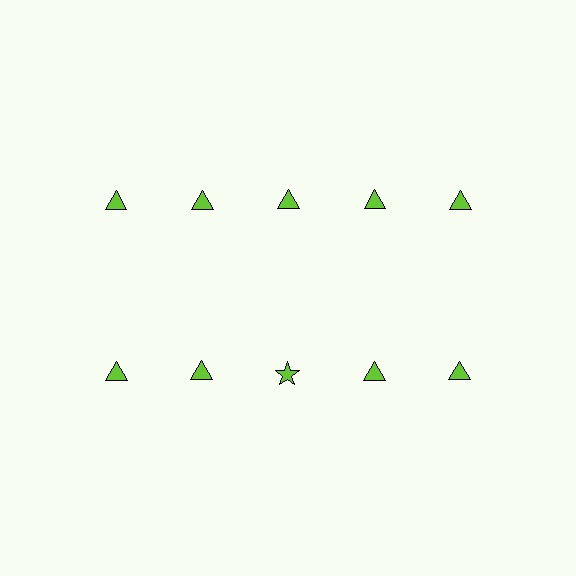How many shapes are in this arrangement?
There are 10 shapes arranged in a grid pattern.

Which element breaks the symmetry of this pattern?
The lime star in the second row, center column breaks the symmetry. All other shapes are lime triangles.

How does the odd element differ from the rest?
It has a different shape: star instead of triangle.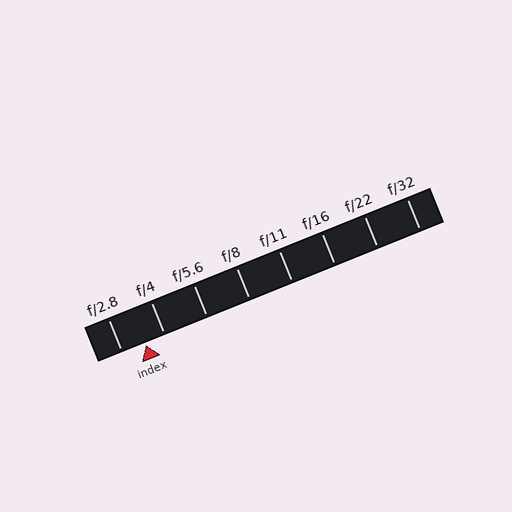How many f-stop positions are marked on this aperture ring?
There are 8 f-stop positions marked.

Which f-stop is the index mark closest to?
The index mark is closest to f/4.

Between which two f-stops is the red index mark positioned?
The index mark is between f/2.8 and f/4.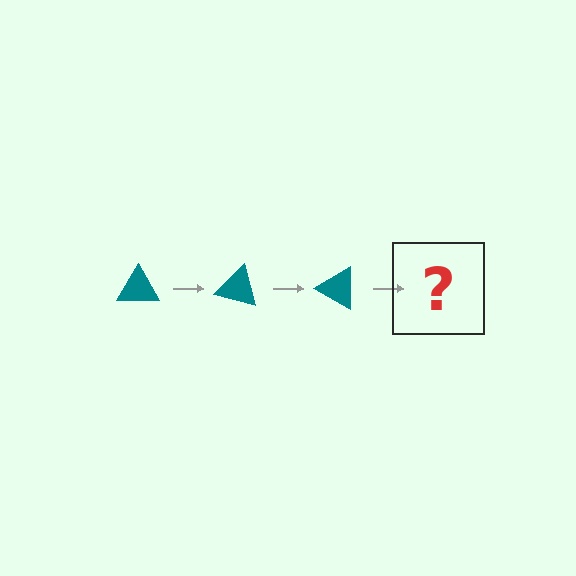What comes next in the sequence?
The next element should be a teal triangle rotated 45 degrees.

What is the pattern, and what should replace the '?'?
The pattern is that the triangle rotates 15 degrees each step. The '?' should be a teal triangle rotated 45 degrees.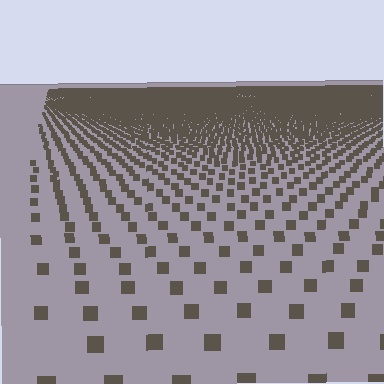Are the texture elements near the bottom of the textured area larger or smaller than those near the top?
Larger. Near the bottom, elements are closer to the viewer and appear at a bigger on-screen size.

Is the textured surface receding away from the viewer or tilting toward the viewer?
The surface is receding away from the viewer. Texture elements get smaller and denser toward the top.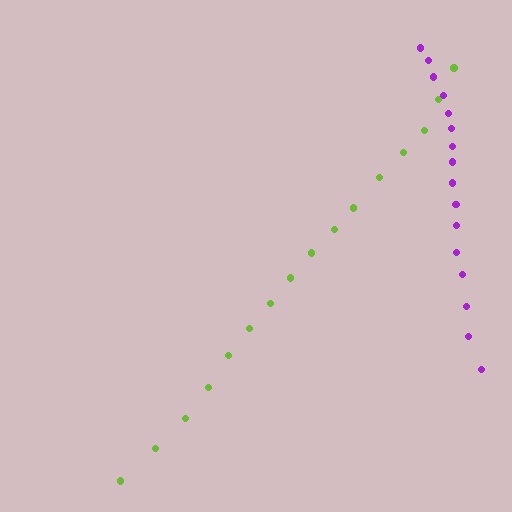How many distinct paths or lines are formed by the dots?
There are 2 distinct paths.